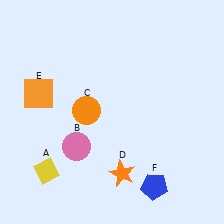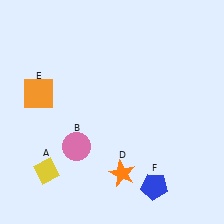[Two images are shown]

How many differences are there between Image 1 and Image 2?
There is 1 difference between the two images.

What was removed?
The orange circle (C) was removed in Image 2.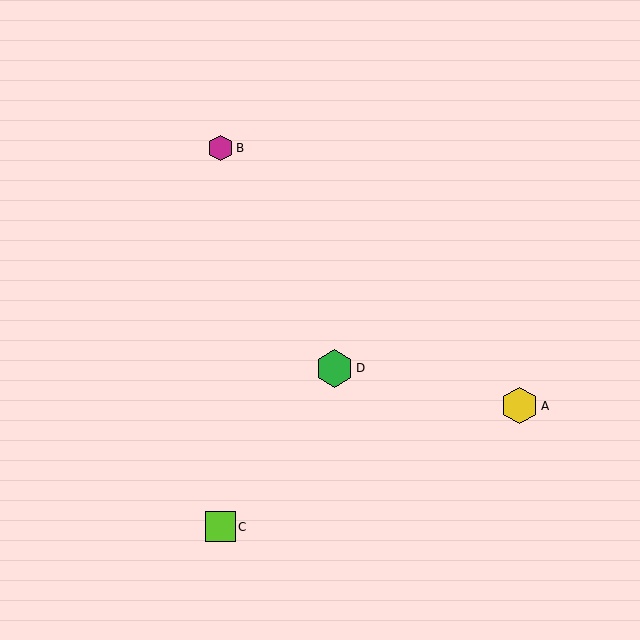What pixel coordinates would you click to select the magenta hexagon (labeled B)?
Click at (221, 148) to select the magenta hexagon B.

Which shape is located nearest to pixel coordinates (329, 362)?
The green hexagon (labeled D) at (335, 368) is nearest to that location.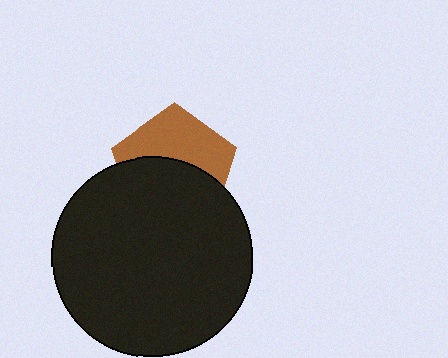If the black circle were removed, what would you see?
You would see the complete brown pentagon.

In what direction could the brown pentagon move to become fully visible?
The brown pentagon could move up. That would shift it out from behind the black circle entirely.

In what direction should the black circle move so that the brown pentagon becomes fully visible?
The black circle should move down. That is the shortest direction to clear the overlap and leave the brown pentagon fully visible.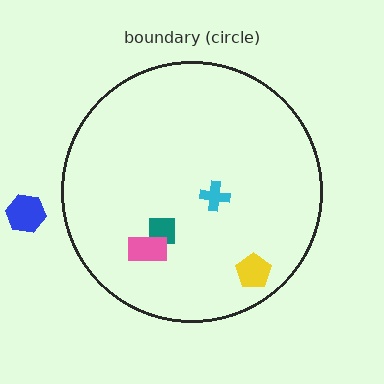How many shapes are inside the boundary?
4 inside, 1 outside.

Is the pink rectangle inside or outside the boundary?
Inside.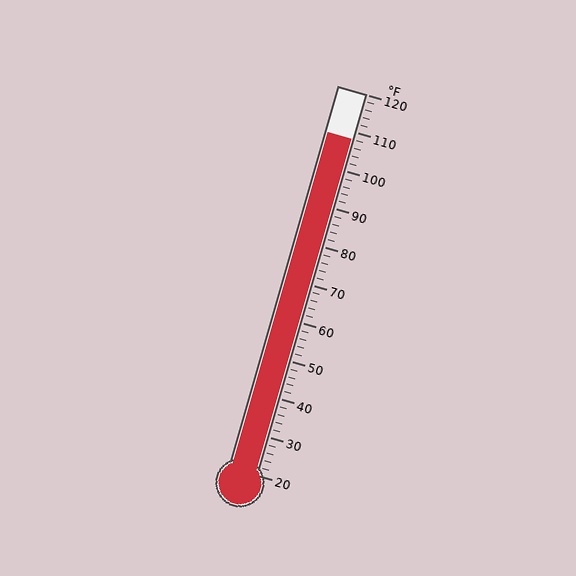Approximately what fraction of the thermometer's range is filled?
The thermometer is filled to approximately 90% of its range.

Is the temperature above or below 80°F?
The temperature is above 80°F.